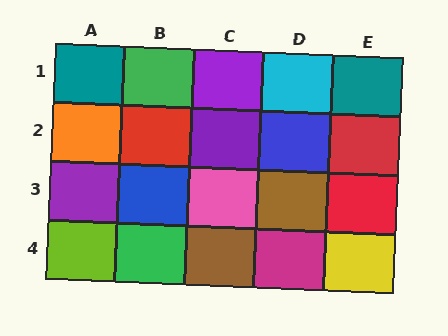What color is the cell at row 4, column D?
Magenta.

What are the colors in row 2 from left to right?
Orange, red, purple, blue, red.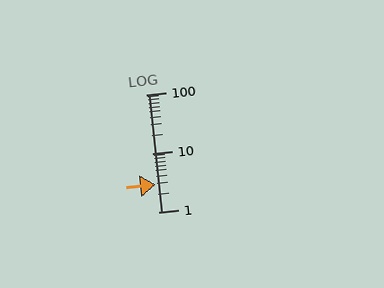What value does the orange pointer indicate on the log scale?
The pointer indicates approximately 2.9.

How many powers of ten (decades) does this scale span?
The scale spans 2 decades, from 1 to 100.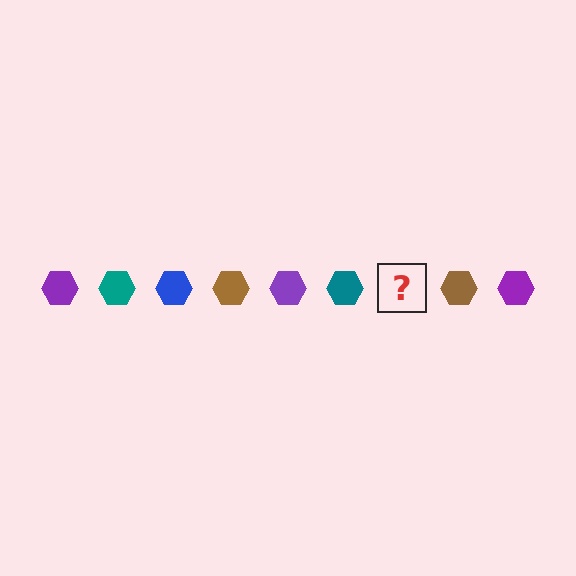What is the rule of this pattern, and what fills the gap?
The rule is that the pattern cycles through purple, teal, blue, brown hexagons. The gap should be filled with a blue hexagon.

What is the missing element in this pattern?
The missing element is a blue hexagon.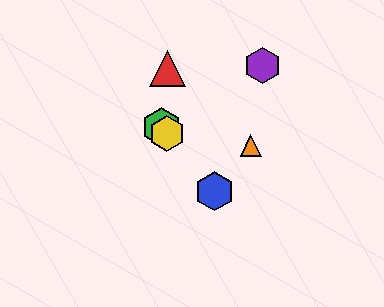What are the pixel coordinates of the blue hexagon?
The blue hexagon is at (215, 191).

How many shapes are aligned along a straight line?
3 shapes (the blue hexagon, the green hexagon, the yellow hexagon) are aligned along a straight line.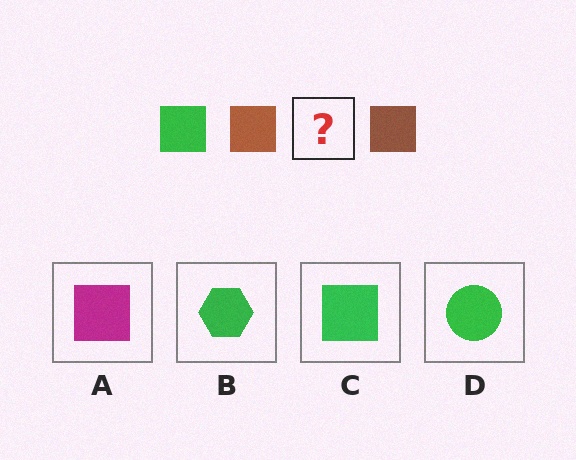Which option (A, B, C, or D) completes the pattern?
C.